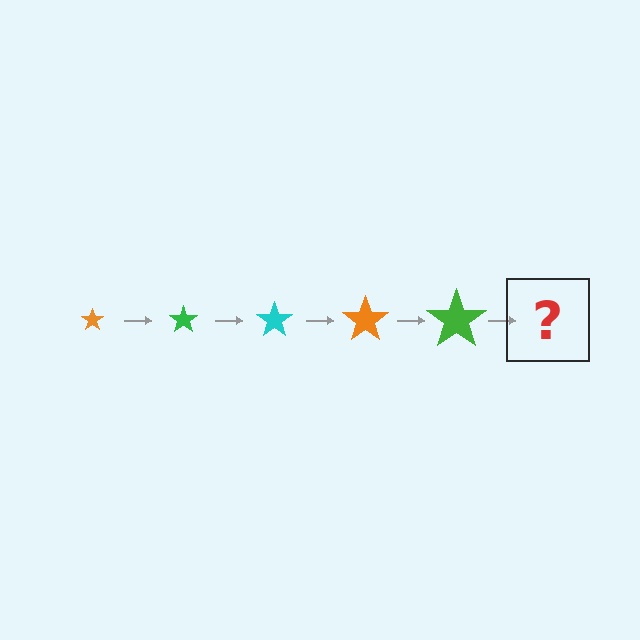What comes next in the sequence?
The next element should be a cyan star, larger than the previous one.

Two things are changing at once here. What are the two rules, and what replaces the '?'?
The two rules are that the star grows larger each step and the color cycles through orange, green, and cyan. The '?' should be a cyan star, larger than the previous one.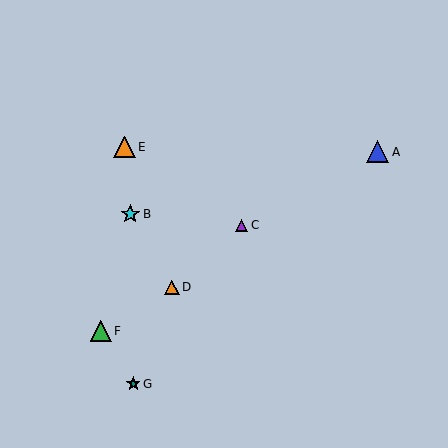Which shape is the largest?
The blue triangle (labeled A) is the largest.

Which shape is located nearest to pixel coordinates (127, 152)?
The orange triangle (labeled E) at (125, 147) is nearest to that location.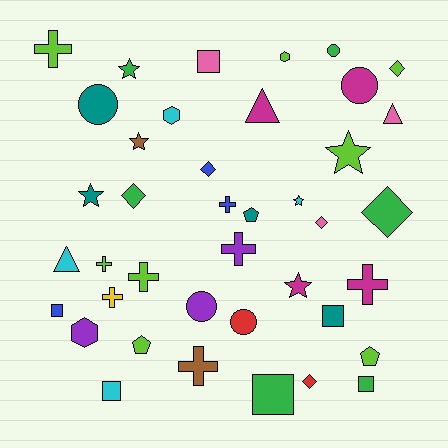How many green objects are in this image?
There are 6 green objects.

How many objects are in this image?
There are 40 objects.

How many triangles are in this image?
There are 3 triangles.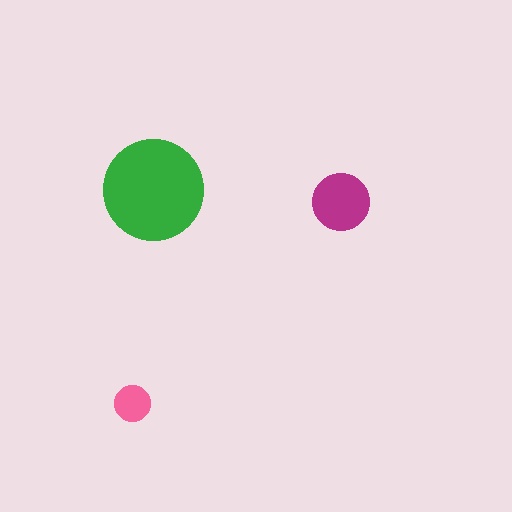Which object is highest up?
The green circle is topmost.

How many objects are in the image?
There are 3 objects in the image.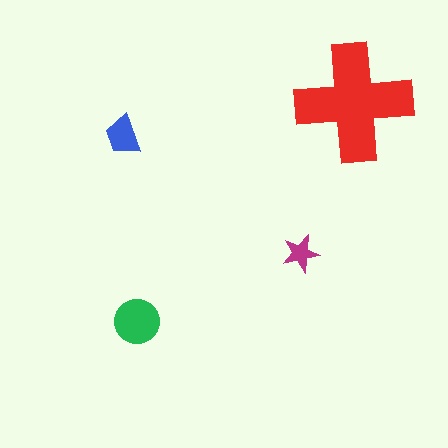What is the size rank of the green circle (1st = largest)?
2nd.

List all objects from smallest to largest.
The magenta star, the blue trapezoid, the green circle, the red cross.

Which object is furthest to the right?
The red cross is rightmost.